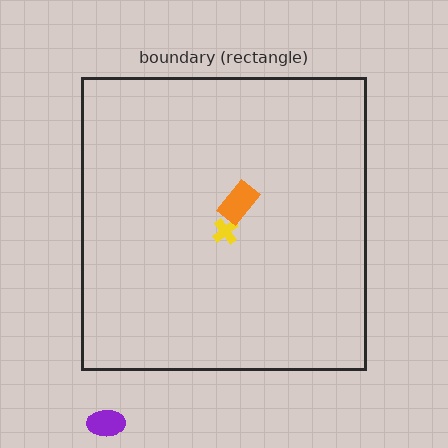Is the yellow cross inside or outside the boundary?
Inside.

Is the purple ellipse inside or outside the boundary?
Outside.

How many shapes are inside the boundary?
2 inside, 1 outside.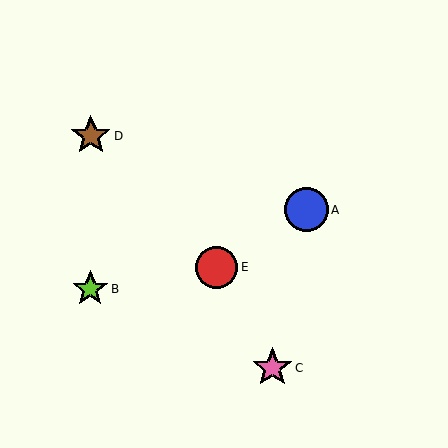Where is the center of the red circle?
The center of the red circle is at (217, 267).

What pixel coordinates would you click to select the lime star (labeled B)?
Click at (90, 289) to select the lime star B.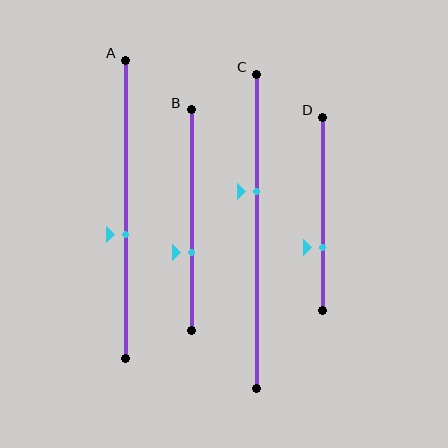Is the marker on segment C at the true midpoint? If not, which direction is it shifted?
No, the marker on segment C is shifted upward by about 13% of the segment length.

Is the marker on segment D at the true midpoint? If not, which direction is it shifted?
No, the marker on segment D is shifted downward by about 17% of the segment length.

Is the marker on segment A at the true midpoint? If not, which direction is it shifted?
No, the marker on segment A is shifted downward by about 8% of the segment length.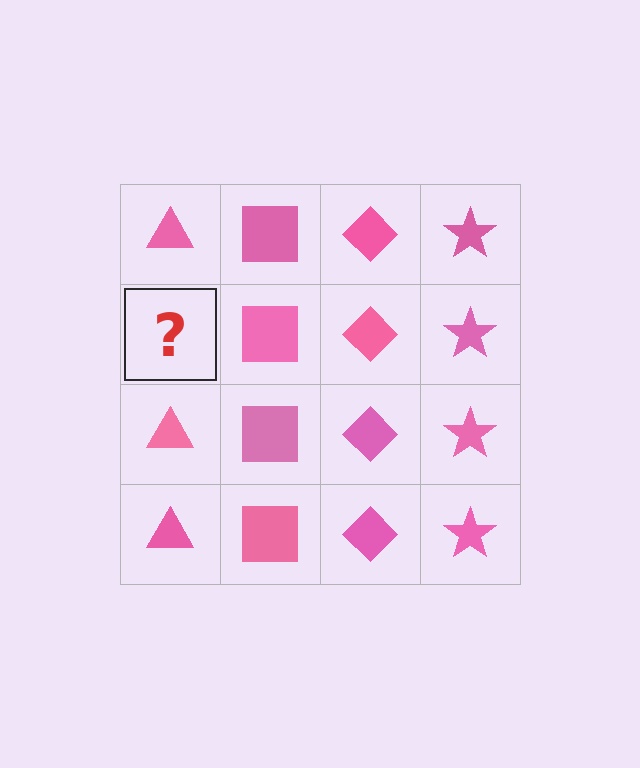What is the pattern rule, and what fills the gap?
The rule is that each column has a consistent shape. The gap should be filled with a pink triangle.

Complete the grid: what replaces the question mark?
The question mark should be replaced with a pink triangle.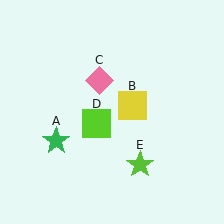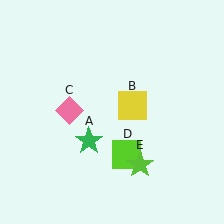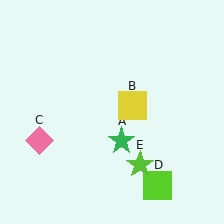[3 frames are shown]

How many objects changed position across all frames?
3 objects changed position: green star (object A), pink diamond (object C), lime square (object D).